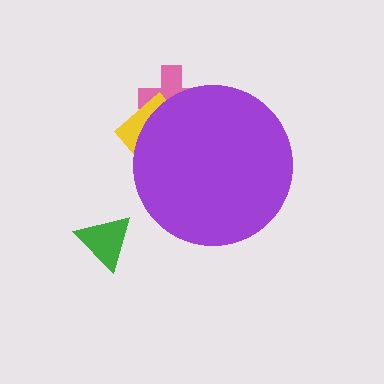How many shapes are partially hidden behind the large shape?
2 shapes are partially hidden.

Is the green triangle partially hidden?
No, the green triangle is fully visible.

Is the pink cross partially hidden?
Yes, the pink cross is partially hidden behind the purple circle.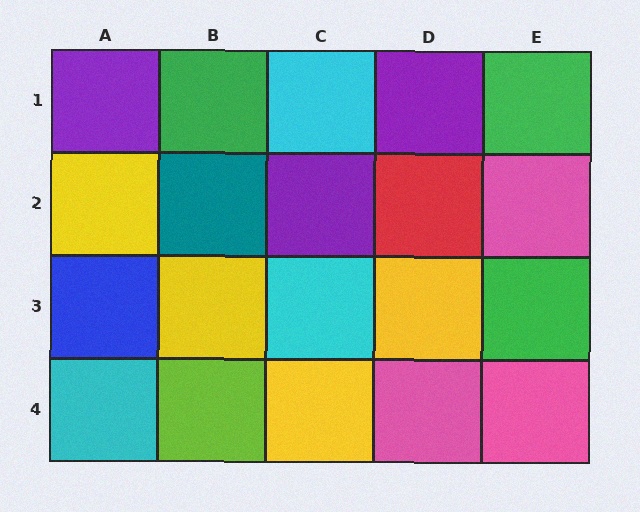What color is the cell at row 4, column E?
Pink.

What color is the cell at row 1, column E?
Green.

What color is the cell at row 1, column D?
Purple.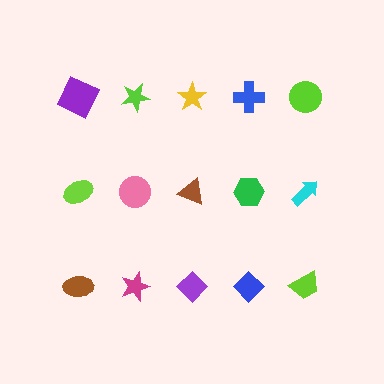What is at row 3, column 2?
A magenta star.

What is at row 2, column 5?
A cyan arrow.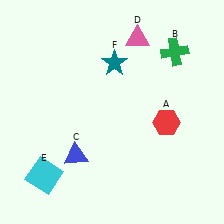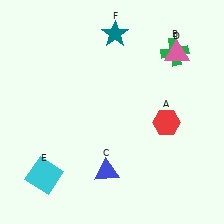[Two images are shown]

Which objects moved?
The objects that moved are: the blue triangle (C), the pink triangle (D), the teal star (F).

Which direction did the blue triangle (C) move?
The blue triangle (C) moved right.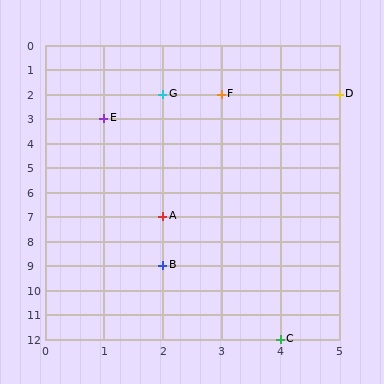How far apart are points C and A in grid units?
Points C and A are 2 columns and 5 rows apart (about 5.4 grid units diagonally).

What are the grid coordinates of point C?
Point C is at grid coordinates (4, 12).